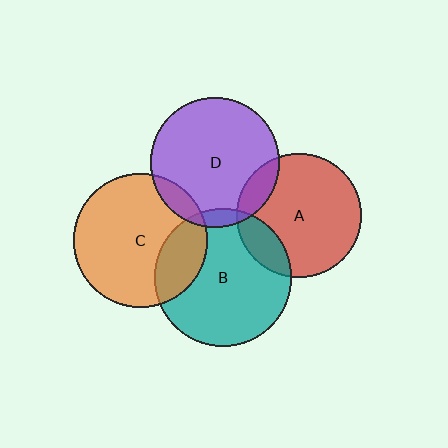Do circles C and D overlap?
Yes.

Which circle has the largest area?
Circle B (teal).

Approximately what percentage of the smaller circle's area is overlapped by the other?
Approximately 10%.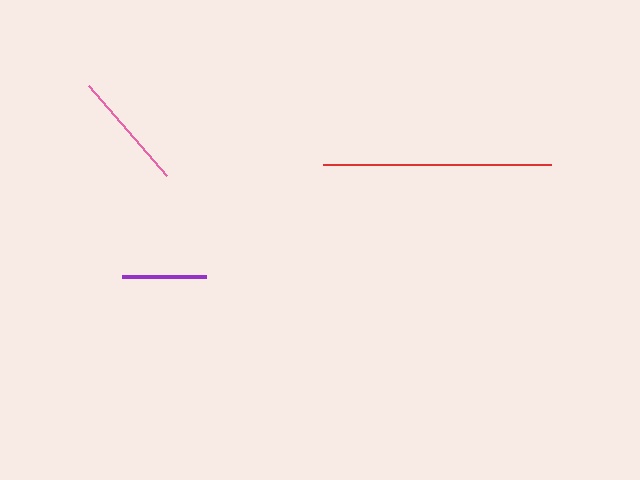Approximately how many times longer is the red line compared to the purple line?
The red line is approximately 2.7 times the length of the purple line.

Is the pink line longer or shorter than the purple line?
The pink line is longer than the purple line.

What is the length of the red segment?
The red segment is approximately 229 pixels long.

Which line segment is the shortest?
The purple line is the shortest at approximately 84 pixels.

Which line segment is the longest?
The red line is the longest at approximately 229 pixels.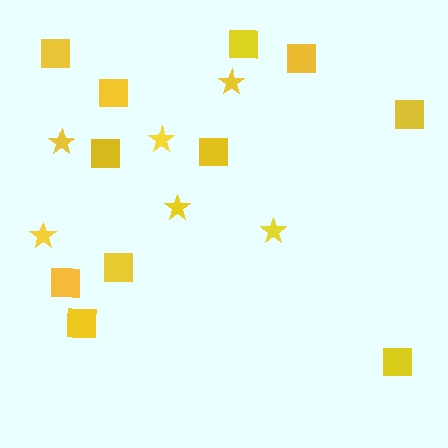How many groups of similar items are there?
There are 2 groups: one group of squares (11) and one group of stars (6).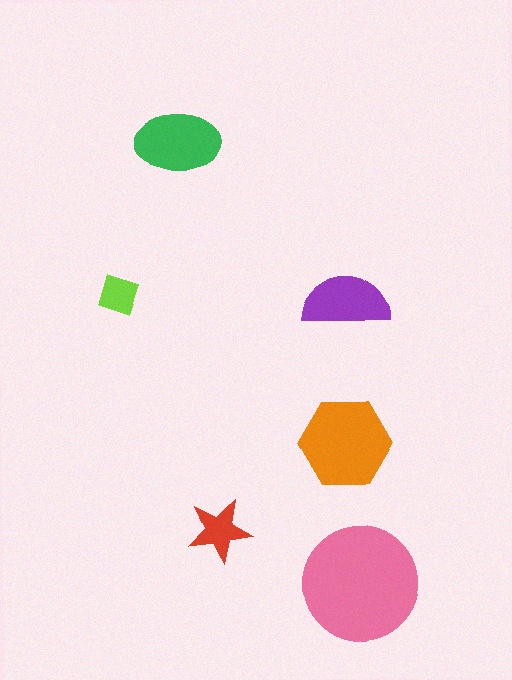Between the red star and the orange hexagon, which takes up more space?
The orange hexagon.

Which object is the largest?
The pink circle.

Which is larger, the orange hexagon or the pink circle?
The pink circle.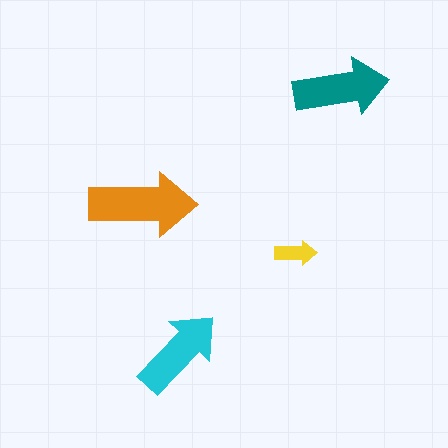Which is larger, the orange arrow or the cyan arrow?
The orange one.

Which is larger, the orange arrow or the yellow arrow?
The orange one.